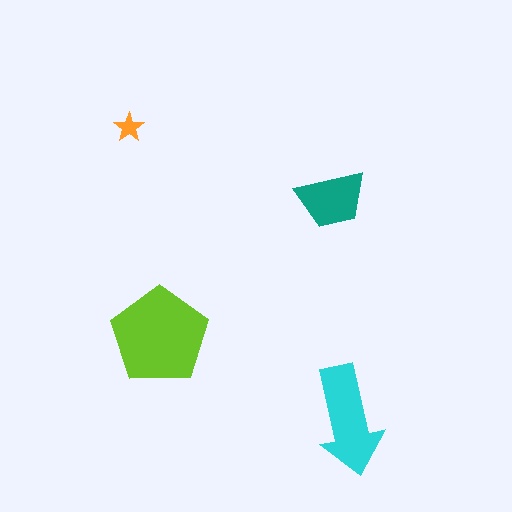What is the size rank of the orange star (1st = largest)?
4th.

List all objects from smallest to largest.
The orange star, the teal trapezoid, the cyan arrow, the lime pentagon.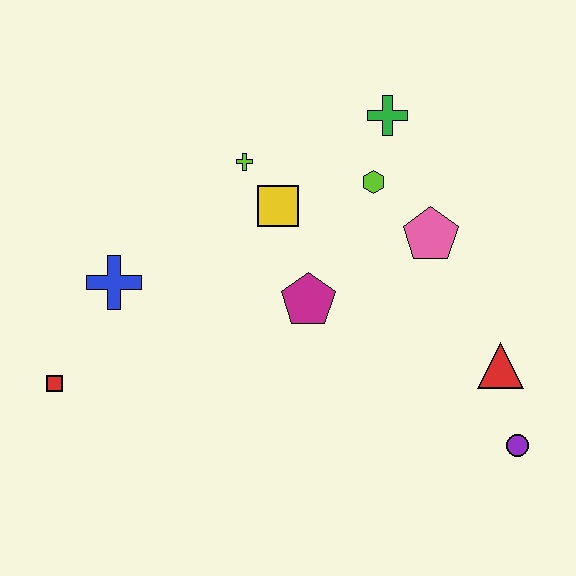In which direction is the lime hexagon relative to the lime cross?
The lime hexagon is to the right of the lime cross.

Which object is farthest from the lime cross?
The purple circle is farthest from the lime cross.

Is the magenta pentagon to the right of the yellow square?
Yes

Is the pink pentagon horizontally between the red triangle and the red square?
Yes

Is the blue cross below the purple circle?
No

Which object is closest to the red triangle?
The purple circle is closest to the red triangle.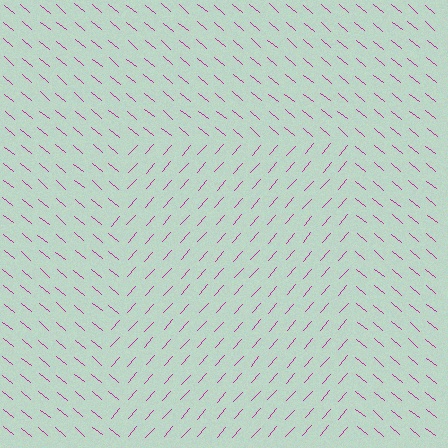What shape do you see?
I see a rectangle.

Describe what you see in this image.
The image is filled with small magenta line segments. A rectangle region in the image has lines oriented differently from the surrounding lines, creating a visible texture boundary.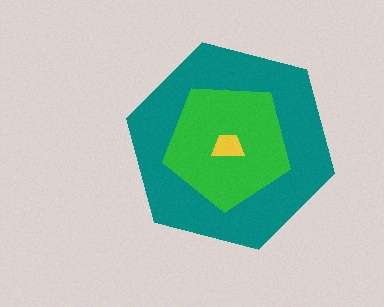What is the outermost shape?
The teal hexagon.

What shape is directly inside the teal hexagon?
The green pentagon.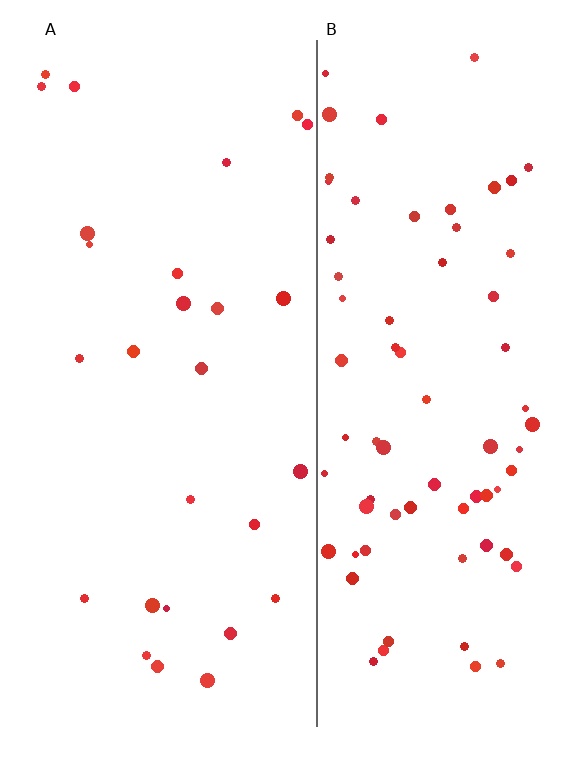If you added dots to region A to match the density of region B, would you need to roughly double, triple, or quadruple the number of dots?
Approximately triple.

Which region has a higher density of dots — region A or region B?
B (the right).